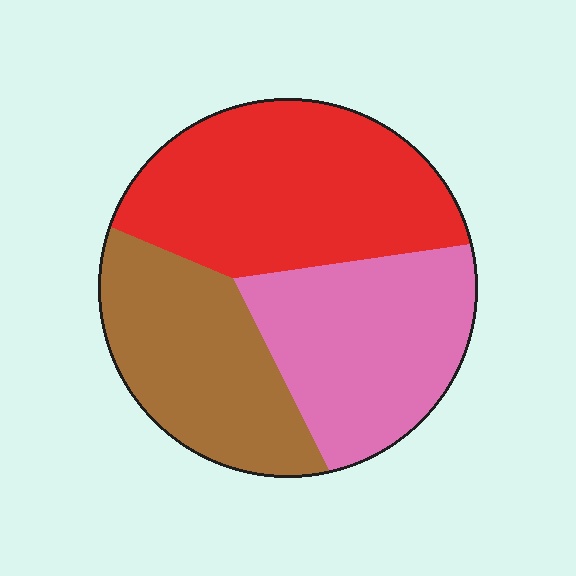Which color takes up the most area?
Red, at roughly 40%.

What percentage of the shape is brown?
Brown covers 29% of the shape.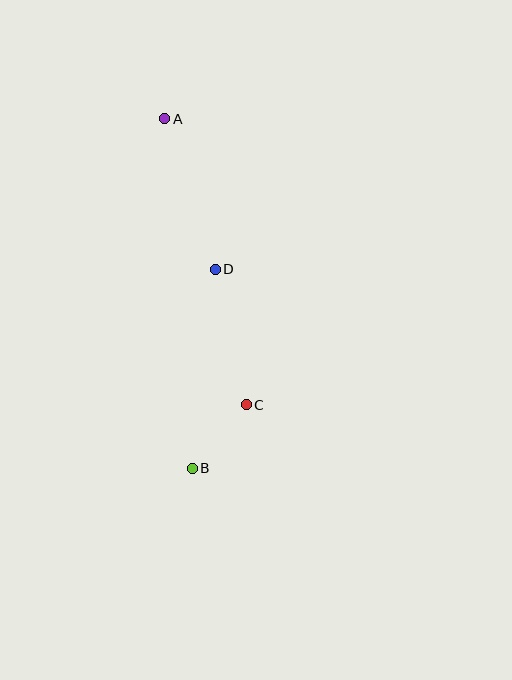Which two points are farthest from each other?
Points A and B are farthest from each other.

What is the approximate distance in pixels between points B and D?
The distance between B and D is approximately 201 pixels.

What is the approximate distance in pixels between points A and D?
The distance between A and D is approximately 159 pixels.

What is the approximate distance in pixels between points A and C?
The distance between A and C is approximately 297 pixels.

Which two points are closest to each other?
Points B and C are closest to each other.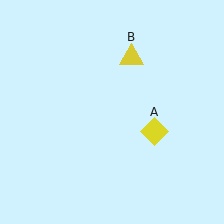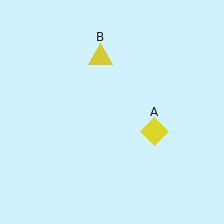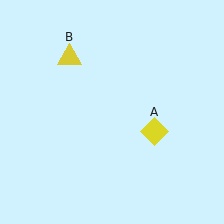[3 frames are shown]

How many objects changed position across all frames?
1 object changed position: yellow triangle (object B).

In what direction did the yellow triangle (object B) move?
The yellow triangle (object B) moved left.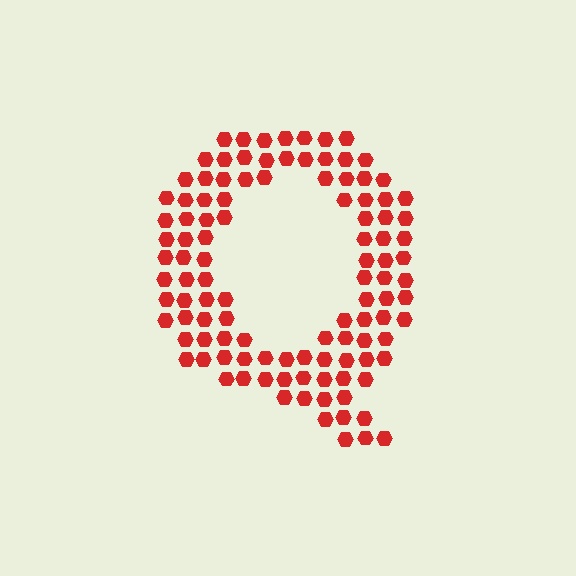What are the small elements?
The small elements are hexagons.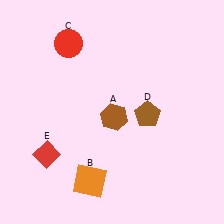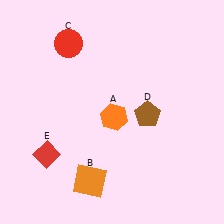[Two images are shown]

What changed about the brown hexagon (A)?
In Image 1, A is brown. In Image 2, it changed to orange.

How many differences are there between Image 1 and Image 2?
There is 1 difference between the two images.